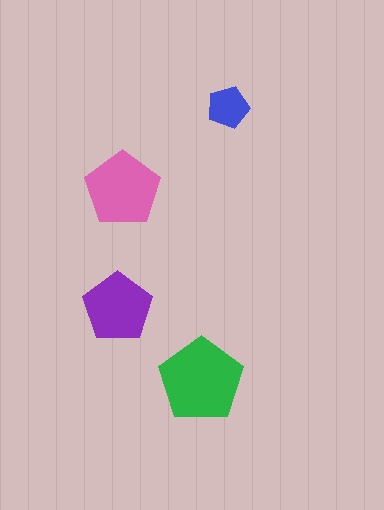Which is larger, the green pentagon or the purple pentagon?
The green one.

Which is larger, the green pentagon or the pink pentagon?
The green one.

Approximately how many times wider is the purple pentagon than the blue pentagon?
About 1.5 times wider.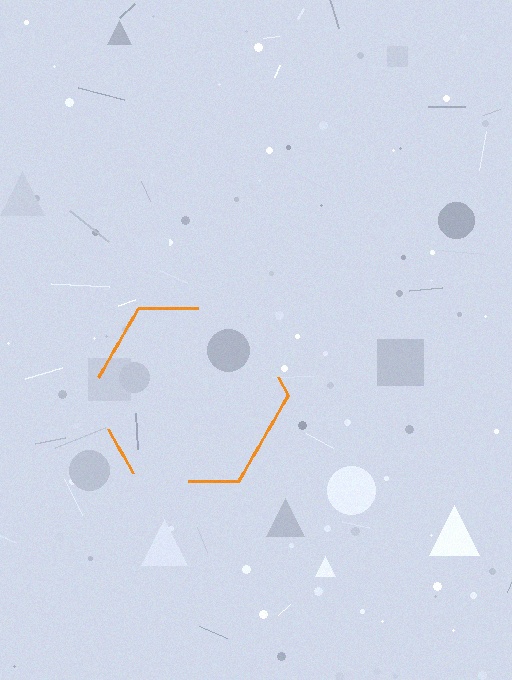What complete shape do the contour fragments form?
The contour fragments form a hexagon.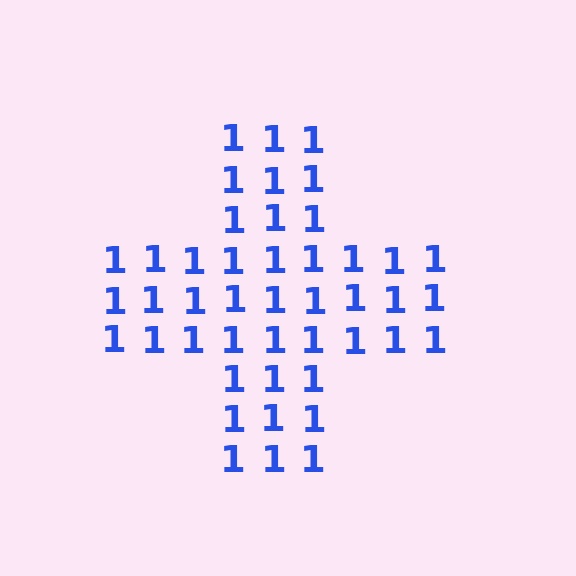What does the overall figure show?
The overall figure shows a cross.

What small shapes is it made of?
It is made of small digit 1's.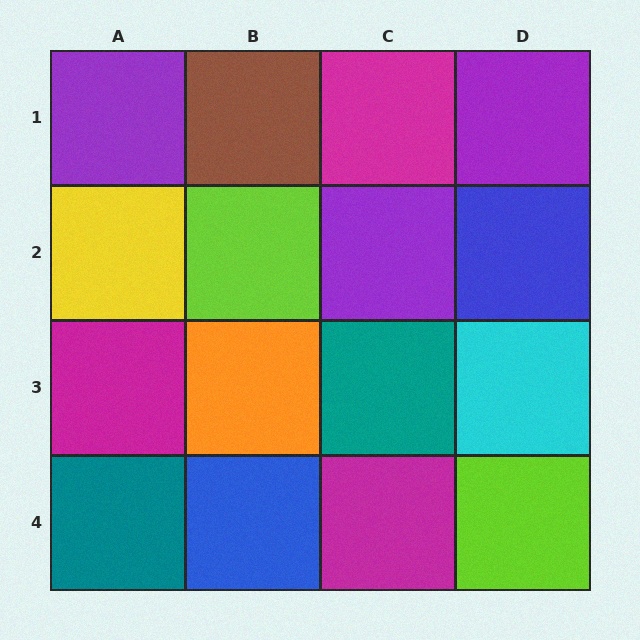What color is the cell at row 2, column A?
Yellow.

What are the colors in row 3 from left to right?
Magenta, orange, teal, cyan.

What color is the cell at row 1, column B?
Brown.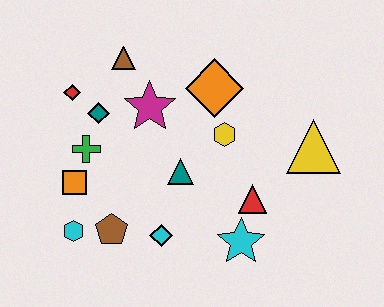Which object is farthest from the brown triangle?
The cyan star is farthest from the brown triangle.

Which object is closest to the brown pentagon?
The cyan hexagon is closest to the brown pentagon.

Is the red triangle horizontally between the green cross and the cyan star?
No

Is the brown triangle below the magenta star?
No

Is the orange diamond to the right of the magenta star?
Yes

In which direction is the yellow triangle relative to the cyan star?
The yellow triangle is above the cyan star.